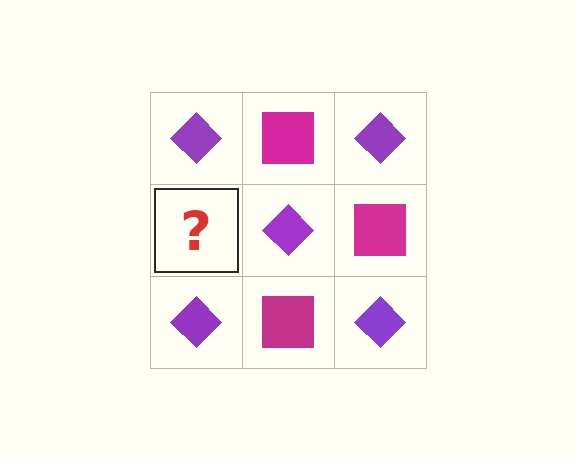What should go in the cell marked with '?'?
The missing cell should contain a magenta square.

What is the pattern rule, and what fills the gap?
The rule is that it alternates purple diamond and magenta square in a checkerboard pattern. The gap should be filled with a magenta square.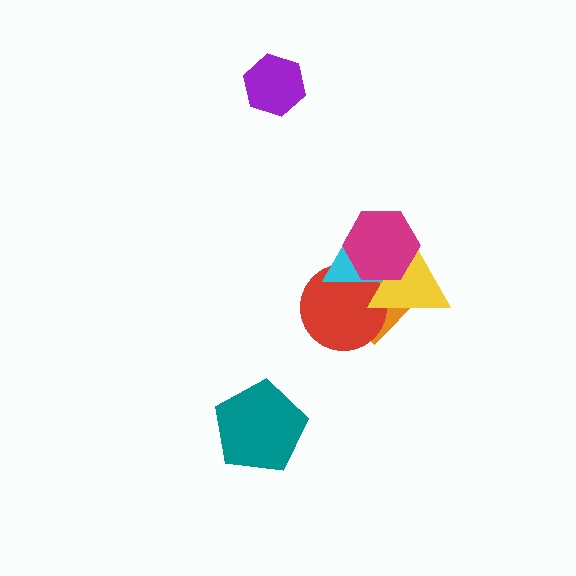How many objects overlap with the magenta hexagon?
4 objects overlap with the magenta hexagon.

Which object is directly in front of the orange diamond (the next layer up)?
The red circle is directly in front of the orange diamond.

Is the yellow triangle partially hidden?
Yes, it is partially covered by another shape.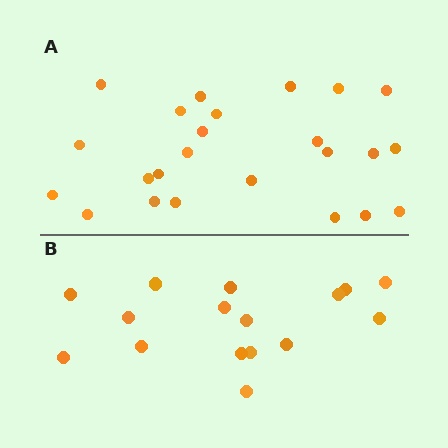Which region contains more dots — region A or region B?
Region A (the top region) has more dots.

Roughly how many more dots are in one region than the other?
Region A has roughly 8 or so more dots than region B.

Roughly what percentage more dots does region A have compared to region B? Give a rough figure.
About 50% more.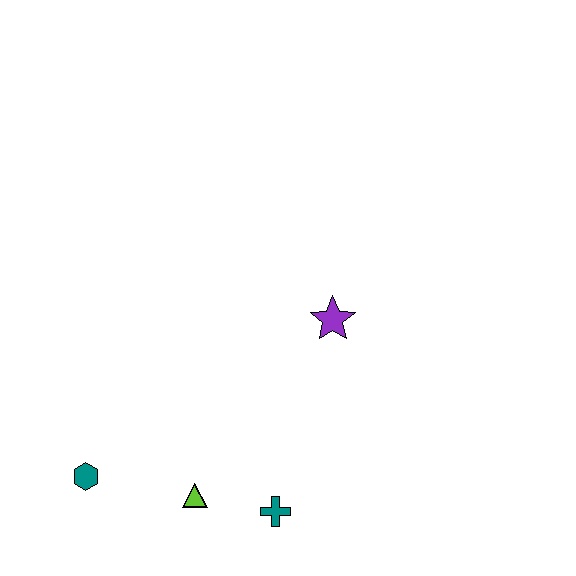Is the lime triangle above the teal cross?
Yes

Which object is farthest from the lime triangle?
The purple star is farthest from the lime triangle.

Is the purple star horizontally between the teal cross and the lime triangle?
No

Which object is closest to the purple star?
The teal cross is closest to the purple star.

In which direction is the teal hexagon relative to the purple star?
The teal hexagon is to the left of the purple star.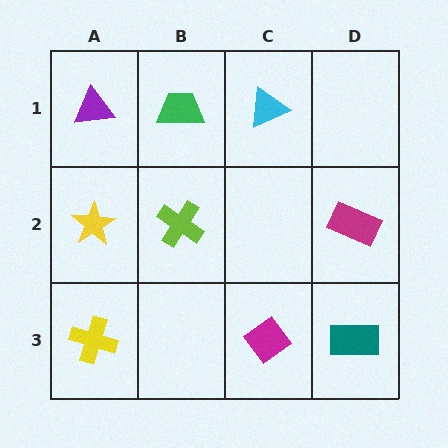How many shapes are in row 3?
3 shapes.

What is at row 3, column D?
A teal rectangle.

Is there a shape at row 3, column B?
No, that cell is empty.